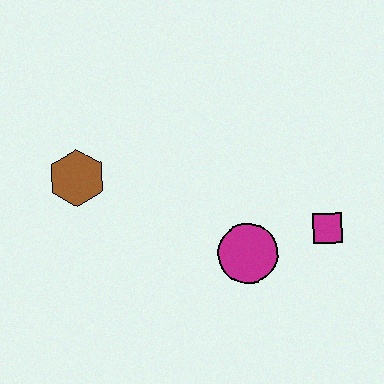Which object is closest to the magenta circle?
The magenta square is closest to the magenta circle.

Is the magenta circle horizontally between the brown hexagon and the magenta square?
Yes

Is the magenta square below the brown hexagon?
Yes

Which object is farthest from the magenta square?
The brown hexagon is farthest from the magenta square.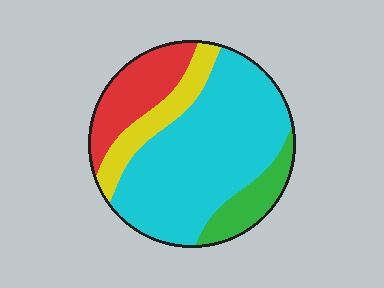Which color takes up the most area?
Cyan, at roughly 55%.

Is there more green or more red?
Red.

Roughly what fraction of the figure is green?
Green takes up about one eighth (1/8) of the figure.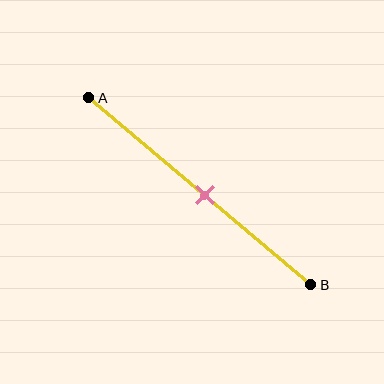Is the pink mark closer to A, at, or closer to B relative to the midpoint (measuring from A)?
The pink mark is approximately at the midpoint of segment AB.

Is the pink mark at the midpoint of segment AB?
Yes, the mark is approximately at the midpoint.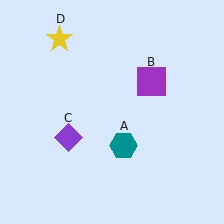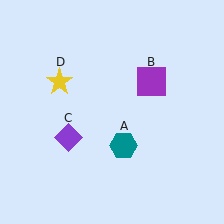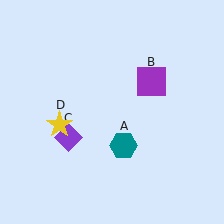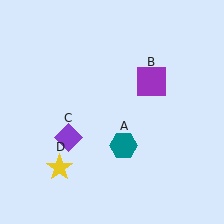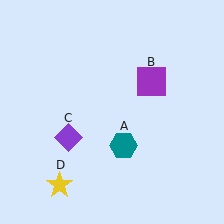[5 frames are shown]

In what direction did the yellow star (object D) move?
The yellow star (object D) moved down.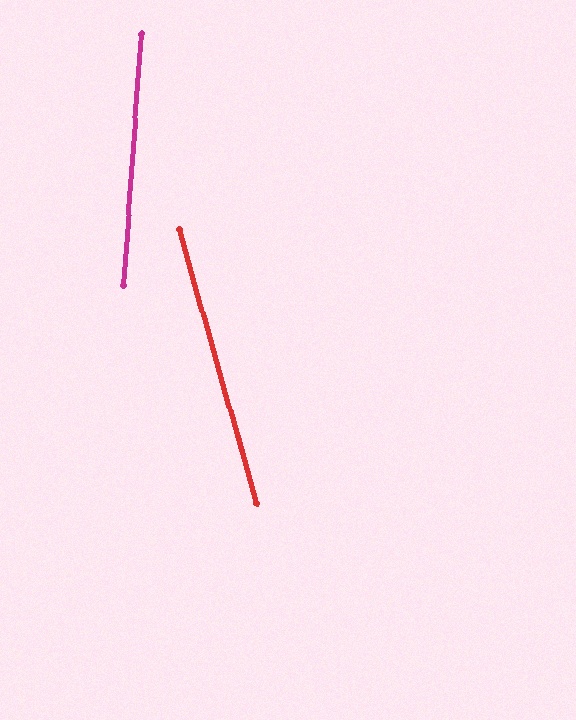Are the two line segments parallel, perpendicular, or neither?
Neither parallel nor perpendicular — they differ by about 20°.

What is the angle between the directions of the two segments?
Approximately 20 degrees.